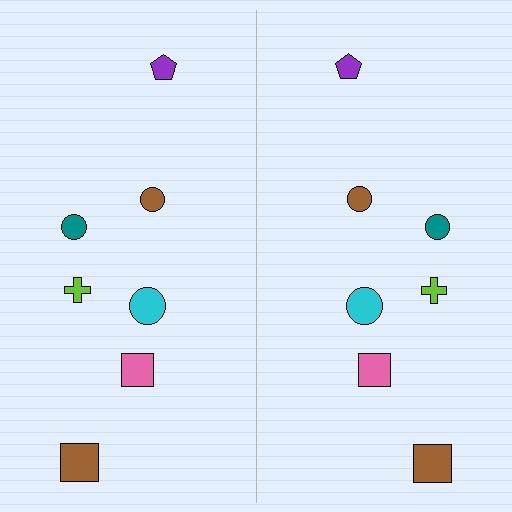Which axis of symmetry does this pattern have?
The pattern has a vertical axis of symmetry running through the center of the image.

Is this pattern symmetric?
Yes, this pattern has bilateral (reflection) symmetry.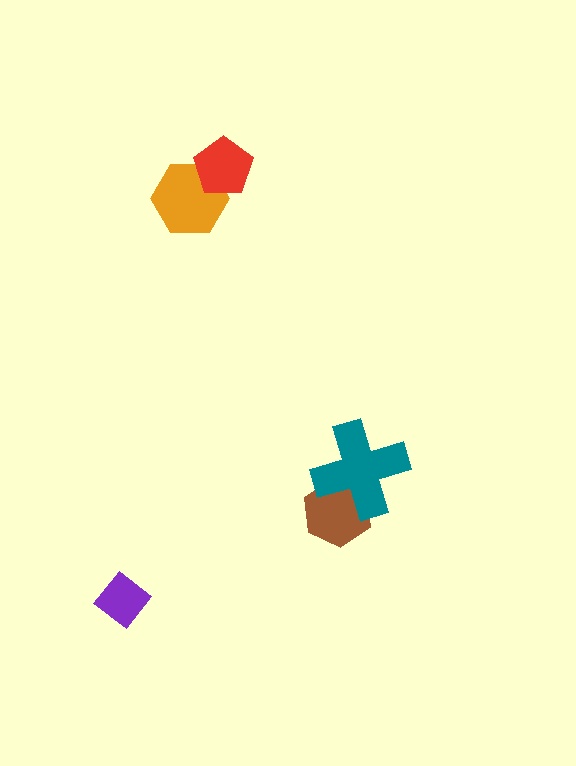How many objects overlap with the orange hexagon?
1 object overlaps with the orange hexagon.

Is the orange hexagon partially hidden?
Yes, it is partially covered by another shape.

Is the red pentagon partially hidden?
No, no other shape covers it.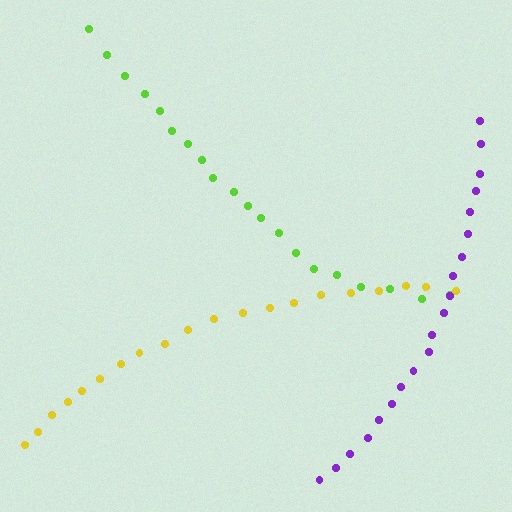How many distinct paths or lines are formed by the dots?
There are 3 distinct paths.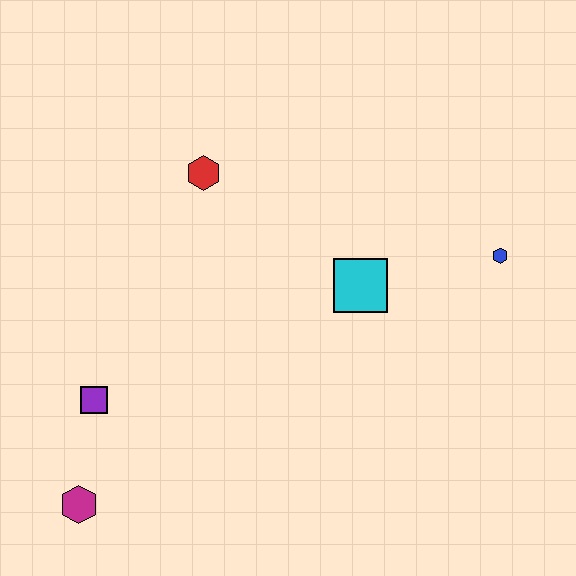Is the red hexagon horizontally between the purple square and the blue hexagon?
Yes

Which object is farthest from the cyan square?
The magenta hexagon is farthest from the cyan square.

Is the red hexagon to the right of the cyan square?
No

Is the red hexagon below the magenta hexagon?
No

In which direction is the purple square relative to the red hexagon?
The purple square is below the red hexagon.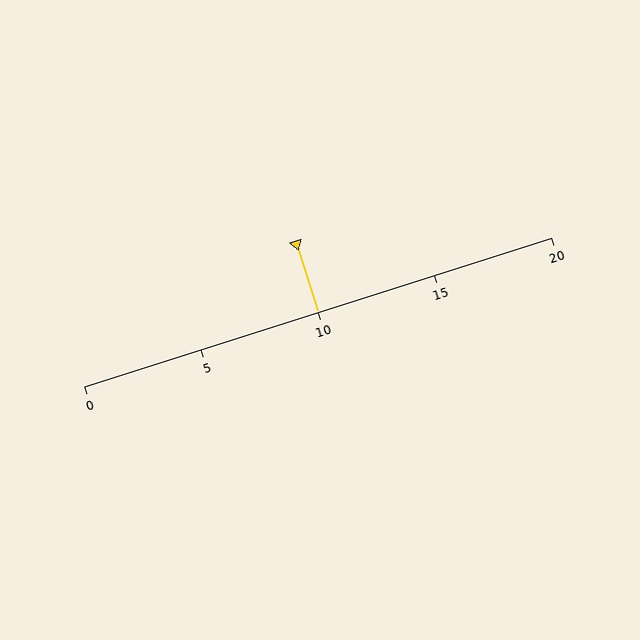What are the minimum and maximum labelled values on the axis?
The axis runs from 0 to 20.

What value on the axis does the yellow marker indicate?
The marker indicates approximately 10.